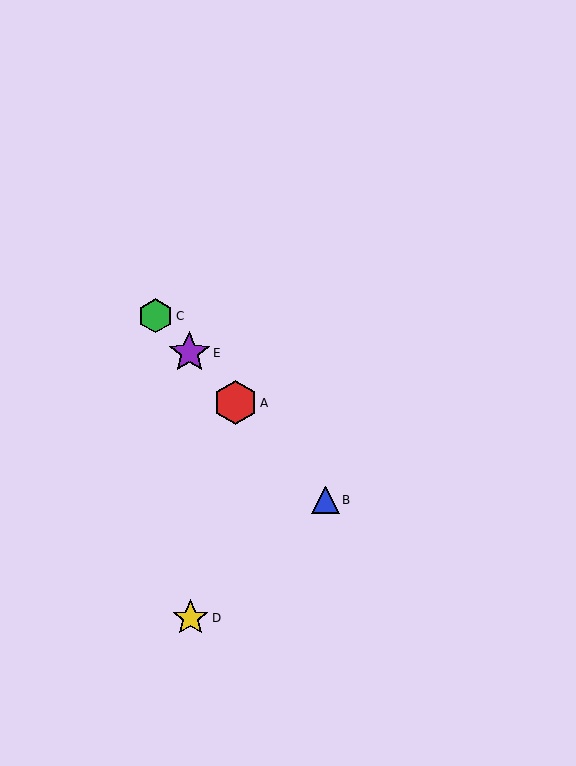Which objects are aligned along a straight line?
Objects A, B, C, E are aligned along a straight line.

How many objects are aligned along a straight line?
4 objects (A, B, C, E) are aligned along a straight line.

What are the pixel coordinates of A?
Object A is at (236, 403).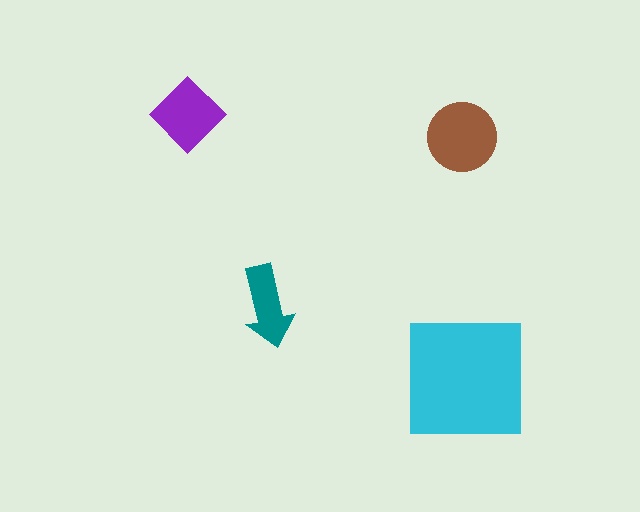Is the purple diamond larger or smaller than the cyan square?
Smaller.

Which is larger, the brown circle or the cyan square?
The cyan square.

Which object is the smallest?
The teal arrow.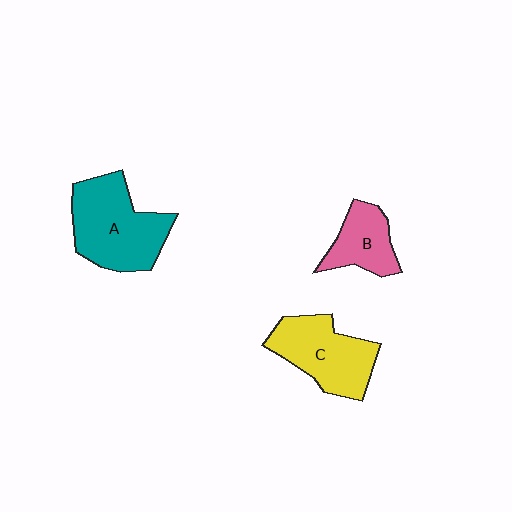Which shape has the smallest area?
Shape B (pink).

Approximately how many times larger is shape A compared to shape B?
Approximately 1.9 times.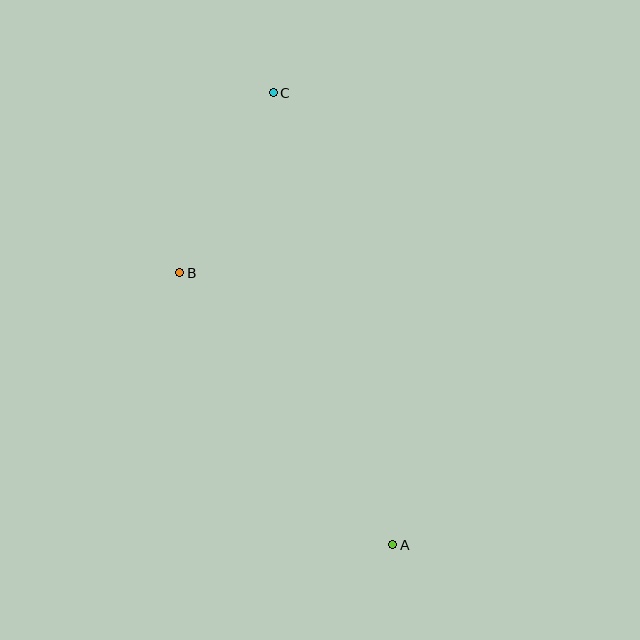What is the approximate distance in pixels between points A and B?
The distance between A and B is approximately 346 pixels.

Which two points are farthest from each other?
Points A and C are farthest from each other.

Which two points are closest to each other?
Points B and C are closest to each other.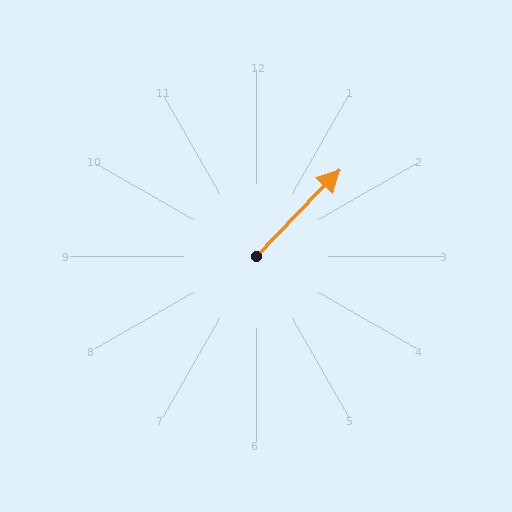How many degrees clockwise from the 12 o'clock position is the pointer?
Approximately 44 degrees.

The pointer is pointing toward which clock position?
Roughly 1 o'clock.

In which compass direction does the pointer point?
Northeast.